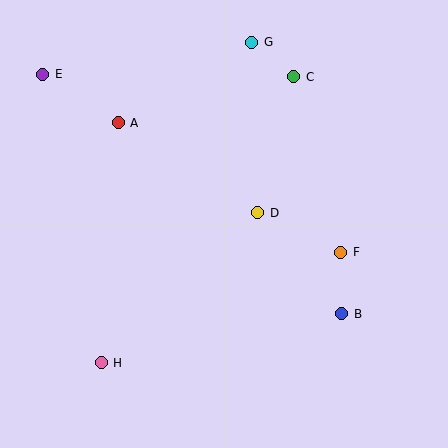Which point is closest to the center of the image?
Point D at (258, 213) is closest to the center.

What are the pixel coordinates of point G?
Point G is at (252, 42).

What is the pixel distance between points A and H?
The distance between A and H is 241 pixels.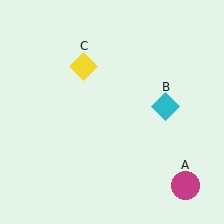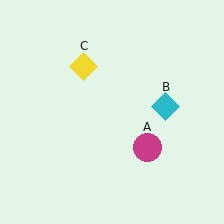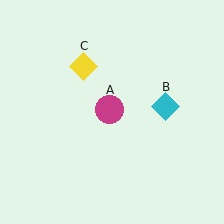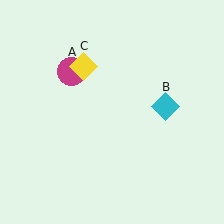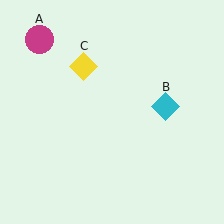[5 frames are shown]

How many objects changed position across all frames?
1 object changed position: magenta circle (object A).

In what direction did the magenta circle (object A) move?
The magenta circle (object A) moved up and to the left.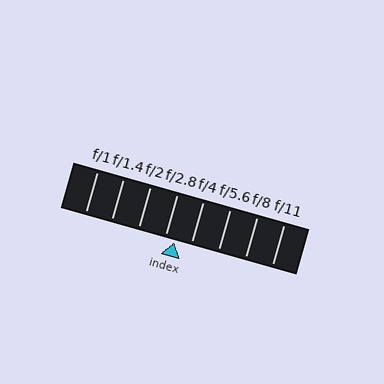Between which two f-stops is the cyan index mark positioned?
The index mark is between f/2.8 and f/4.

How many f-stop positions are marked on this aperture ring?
There are 8 f-stop positions marked.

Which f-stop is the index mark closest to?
The index mark is closest to f/2.8.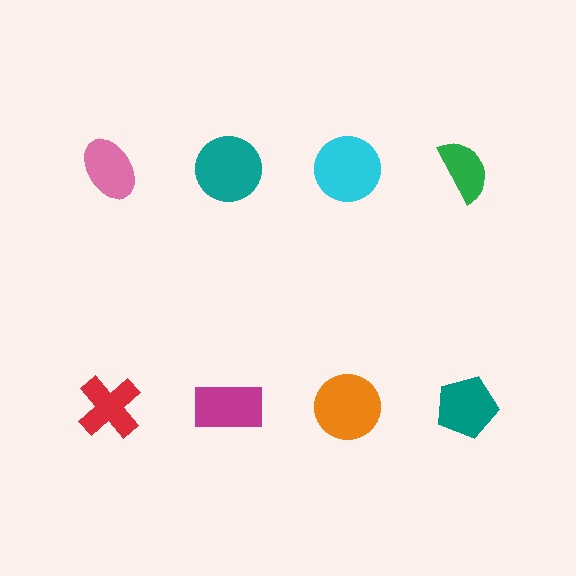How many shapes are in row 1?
4 shapes.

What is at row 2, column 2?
A magenta rectangle.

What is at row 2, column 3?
An orange circle.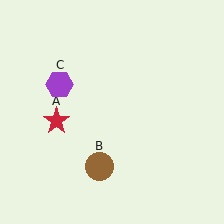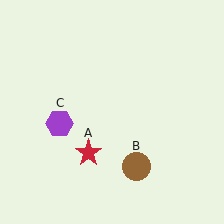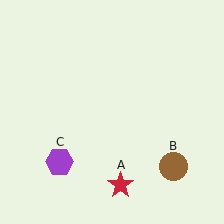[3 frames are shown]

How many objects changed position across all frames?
3 objects changed position: red star (object A), brown circle (object B), purple hexagon (object C).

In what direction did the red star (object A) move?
The red star (object A) moved down and to the right.